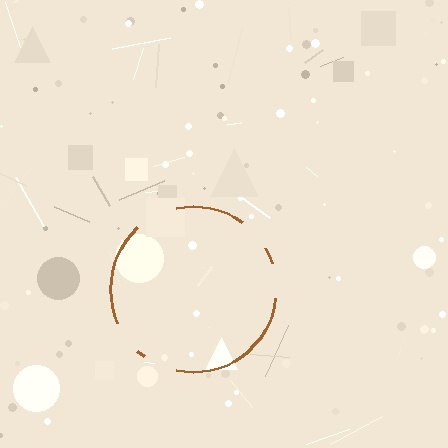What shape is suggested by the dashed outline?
The dashed outline suggests a circle.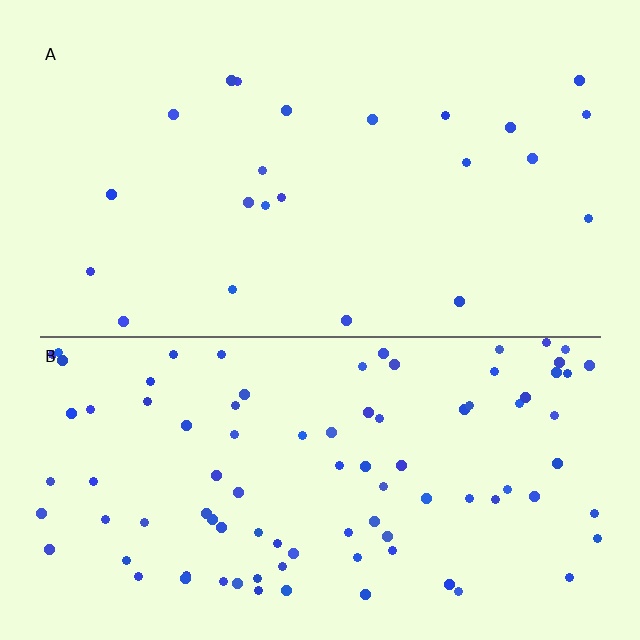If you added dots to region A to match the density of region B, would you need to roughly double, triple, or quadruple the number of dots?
Approximately quadruple.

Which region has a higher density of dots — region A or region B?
B (the bottom).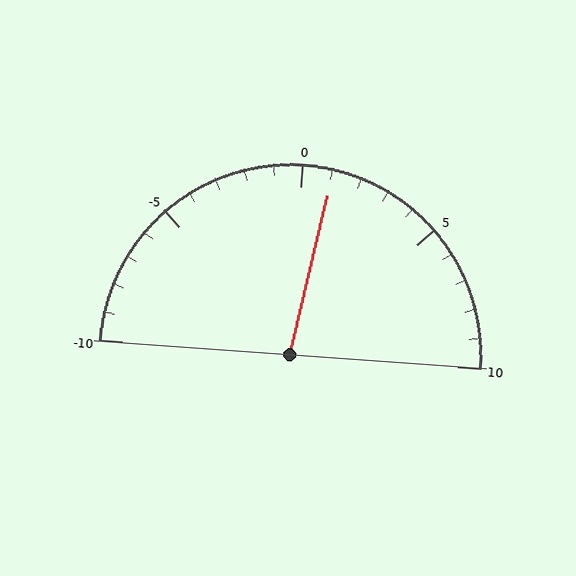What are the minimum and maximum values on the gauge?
The gauge ranges from -10 to 10.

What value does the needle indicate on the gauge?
The needle indicates approximately 1.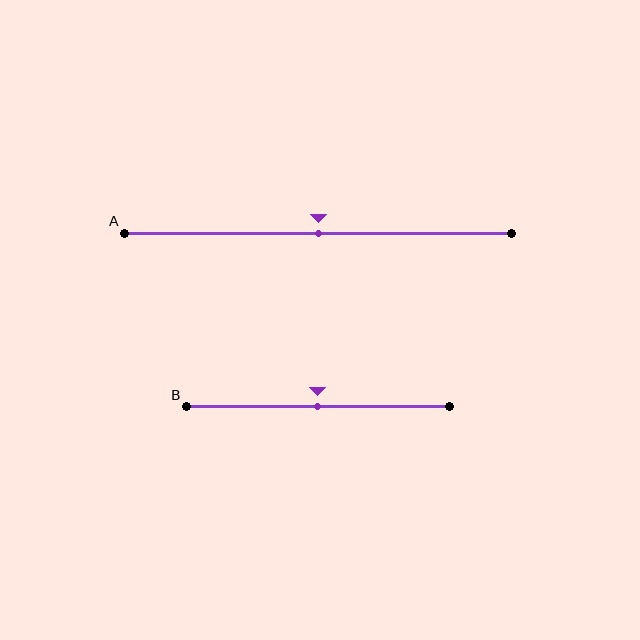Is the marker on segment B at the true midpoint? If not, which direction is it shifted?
Yes, the marker on segment B is at the true midpoint.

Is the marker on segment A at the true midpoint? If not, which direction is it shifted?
Yes, the marker on segment A is at the true midpoint.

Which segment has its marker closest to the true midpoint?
Segment A has its marker closest to the true midpoint.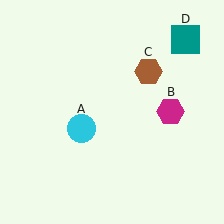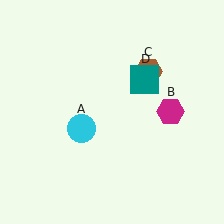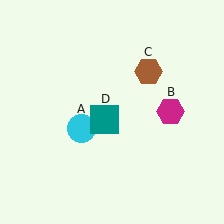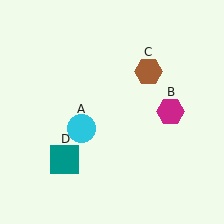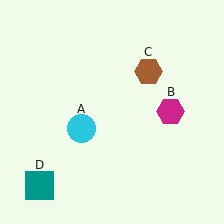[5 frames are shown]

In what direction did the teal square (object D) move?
The teal square (object D) moved down and to the left.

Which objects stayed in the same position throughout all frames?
Cyan circle (object A) and magenta hexagon (object B) and brown hexagon (object C) remained stationary.